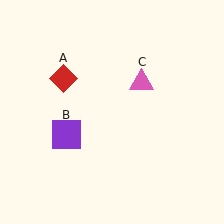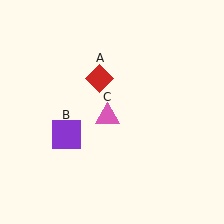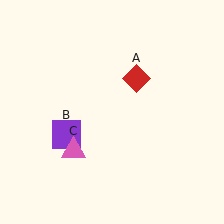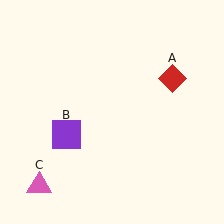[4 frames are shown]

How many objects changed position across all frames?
2 objects changed position: red diamond (object A), pink triangle (object C).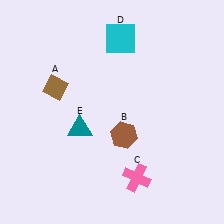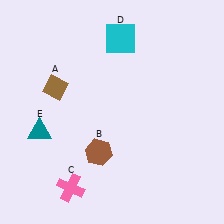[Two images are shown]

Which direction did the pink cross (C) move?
The pink cross (C) moved left.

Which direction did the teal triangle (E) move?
The teal triangle (E) moved left.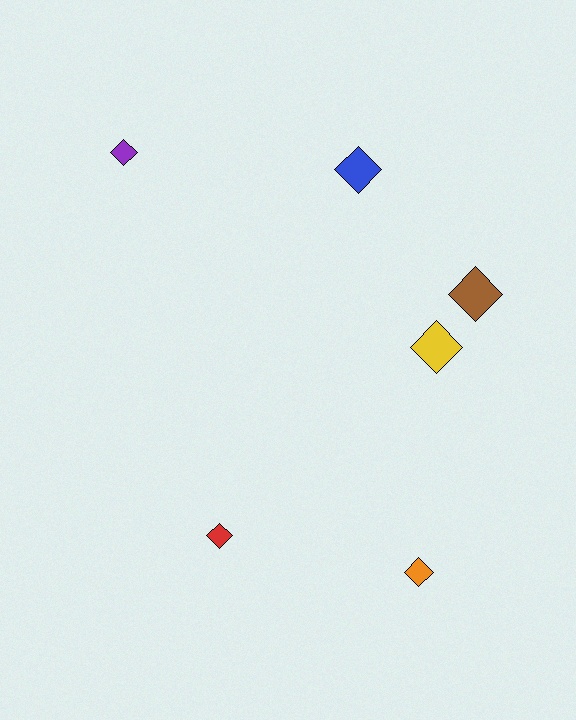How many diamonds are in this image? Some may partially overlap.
There are 6 diamonds.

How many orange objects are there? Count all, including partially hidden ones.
There is 1 orange object.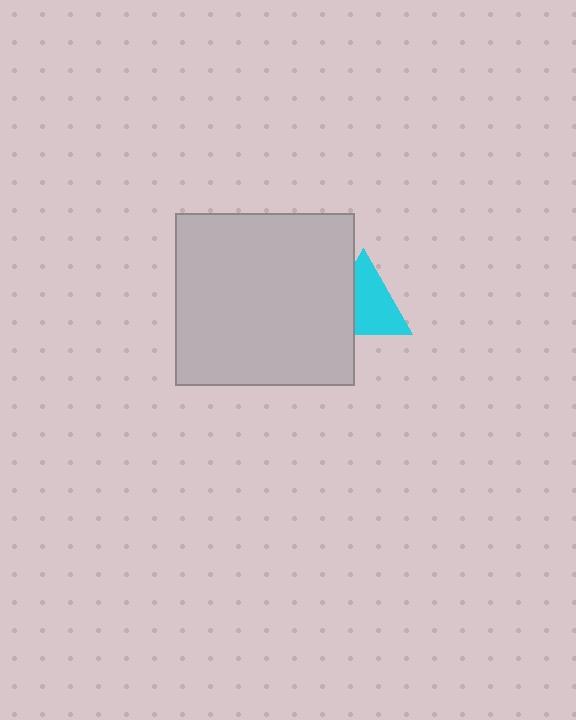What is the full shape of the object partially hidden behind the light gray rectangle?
The partially hidden object is a cyan triangle.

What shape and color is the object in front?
The object in front is a light gray rectangle.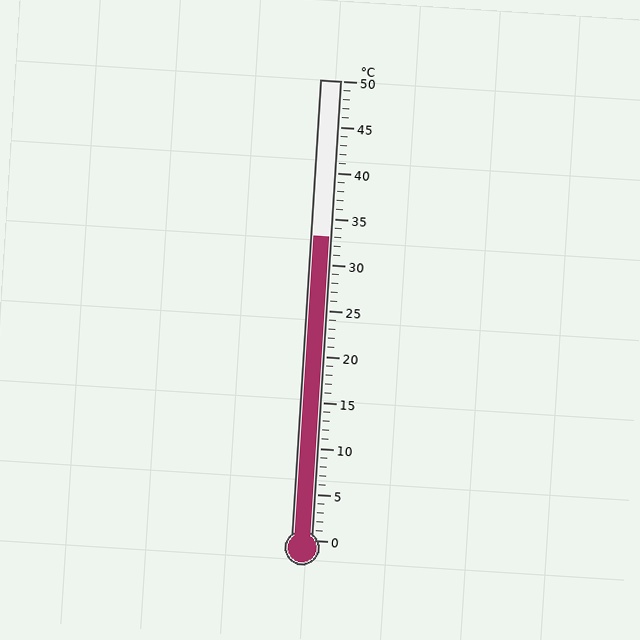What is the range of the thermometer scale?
The thermometer scale ranges from 0°C to 50°C.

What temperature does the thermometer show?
The thermometer shows approximately 33°C.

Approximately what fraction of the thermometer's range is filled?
The thermometer is filled to approximately 65% of its range.